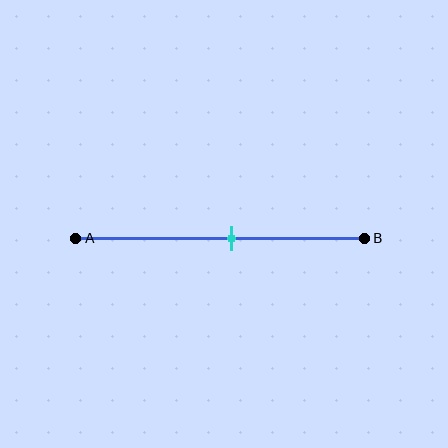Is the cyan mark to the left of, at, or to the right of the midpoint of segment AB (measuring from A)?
The cyan mark is to the right of the midpoint of segment AB.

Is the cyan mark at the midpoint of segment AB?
No, the mark is at about 55% from A, not at the 50% midpoint.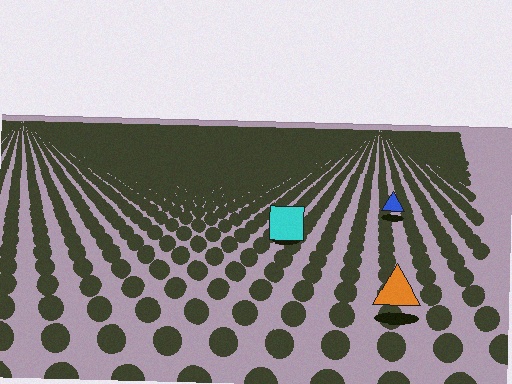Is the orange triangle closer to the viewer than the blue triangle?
Yes. The orange triangle is closer — you can tell from the texture gradient: the ground texture is coarser near it.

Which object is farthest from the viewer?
The blue triangle is farthest from the viewer. It appears smaller and the ground texture around it is denser.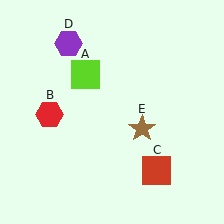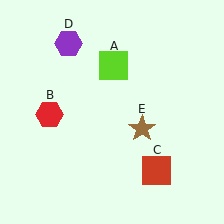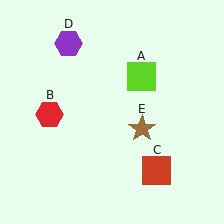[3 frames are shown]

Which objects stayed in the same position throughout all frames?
Red hexagon (object B) and red square (object C) and purple hexagon (object D) and brown star (object E) remained stationary.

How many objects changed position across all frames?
1 object changed position: lime square (object A).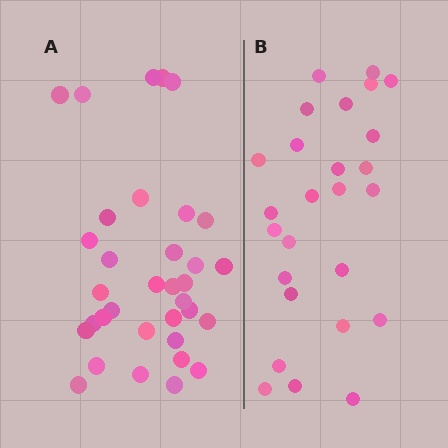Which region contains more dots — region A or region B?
Region A (the left region) has more dots.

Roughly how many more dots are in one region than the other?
Region A has roughly 8 or so more dots than region B.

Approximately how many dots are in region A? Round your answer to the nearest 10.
About 30 dots. (The exact count is 34, which rounds to 30.)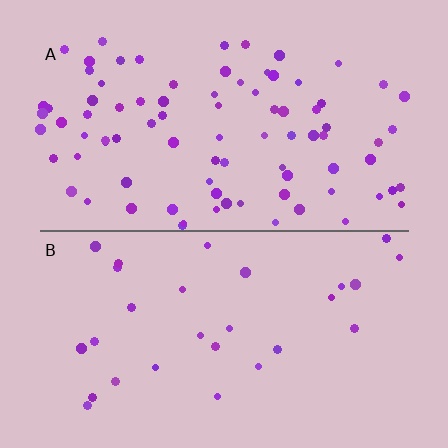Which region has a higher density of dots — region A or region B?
A (the top).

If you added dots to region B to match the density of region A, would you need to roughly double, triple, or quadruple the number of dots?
Approximately triple.